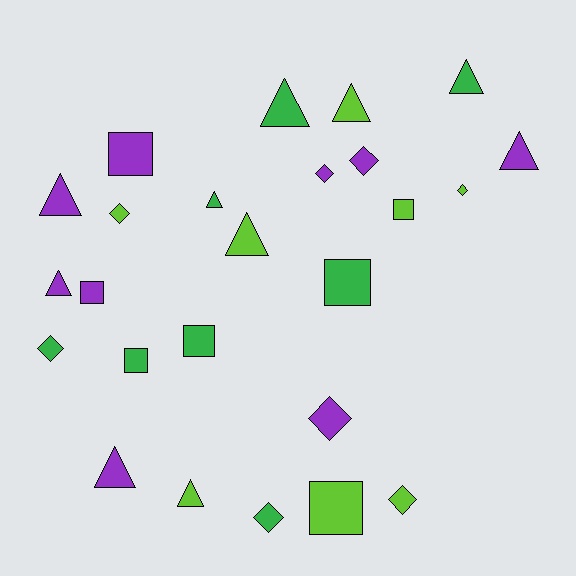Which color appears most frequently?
Purple, with 9 objects.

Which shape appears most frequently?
Triangle, with 10 objects.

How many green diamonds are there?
There are 2 green diamonds.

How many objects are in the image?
There are 25 objects.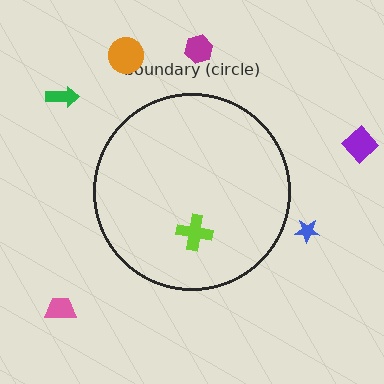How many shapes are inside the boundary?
1 inside, 6 outside.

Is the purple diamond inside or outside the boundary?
Outside.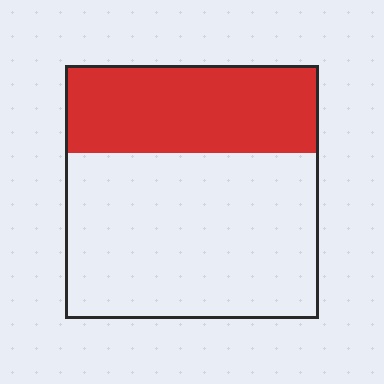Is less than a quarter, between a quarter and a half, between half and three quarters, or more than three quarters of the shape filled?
Between a quarter and a half.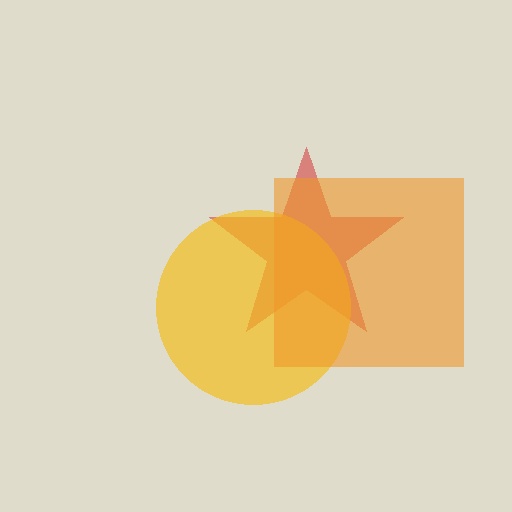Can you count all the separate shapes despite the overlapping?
Yes, there are 3 separate shapes.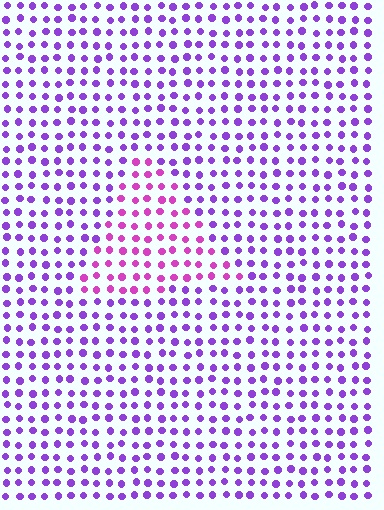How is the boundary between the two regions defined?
The boundary is defined purely by a slight shift in hue (about 37 degrees). Spacing, size, and orientation are identical on both sides.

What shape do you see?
I see a triangle.